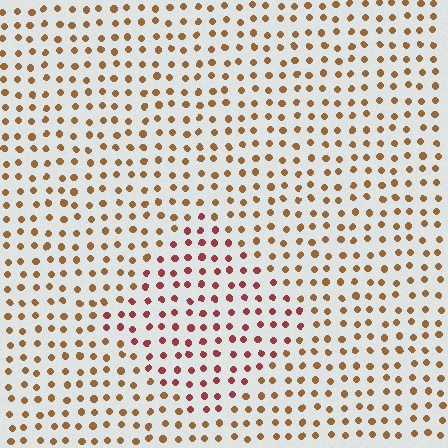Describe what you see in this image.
The image is filled with small brown elements in a uniform arrangement. A diamond-shaped region is visible where the elements are tinted to a slightly different hue, forming a subtle color boundary.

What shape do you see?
I see a diamond.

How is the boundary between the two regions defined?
The boundary is defined purely by a slight shift in hue (about 36 degrees). Spacing, size, and orientation are identical on both sides.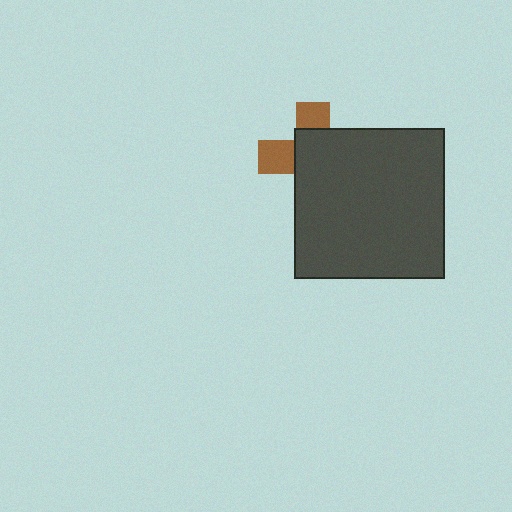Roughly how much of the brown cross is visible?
A small part of it is visible (roughly 33%).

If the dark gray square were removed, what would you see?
You would see the complete brown cross.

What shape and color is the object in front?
The object in front is a dark gray square.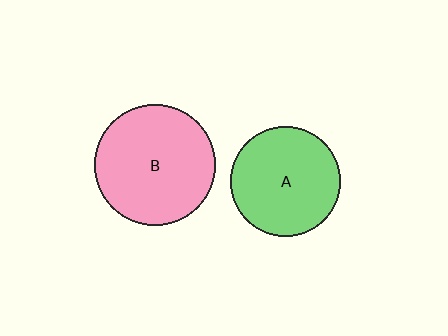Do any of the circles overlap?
No, none of the circles overlap.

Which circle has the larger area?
Circle B (pink).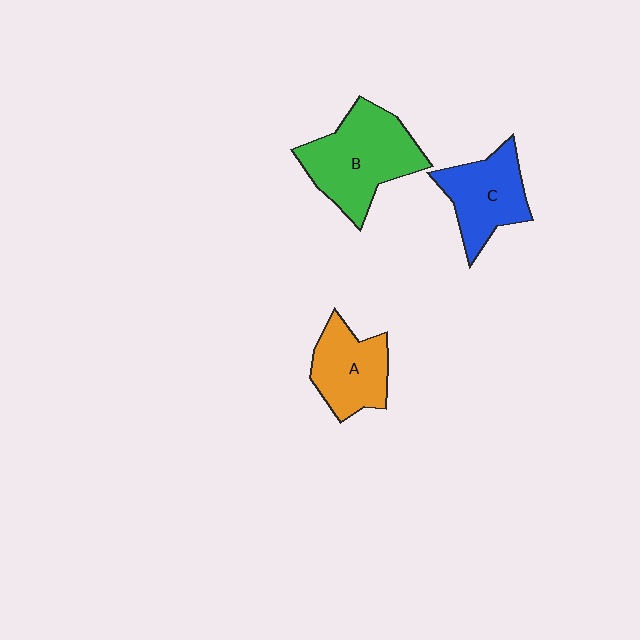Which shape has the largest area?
Shape B (green).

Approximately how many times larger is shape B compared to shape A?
Approximately 1.5 times.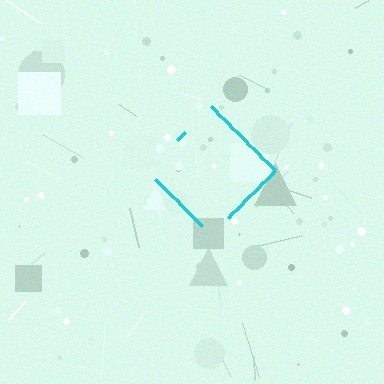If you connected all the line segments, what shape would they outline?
They would outline a diamond.